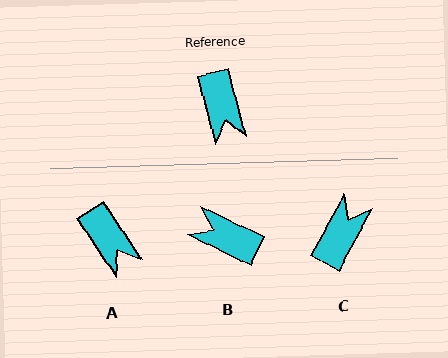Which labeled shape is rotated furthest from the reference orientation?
C, about 138 degrees away.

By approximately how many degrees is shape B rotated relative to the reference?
Approximately 130 degrees clockwise.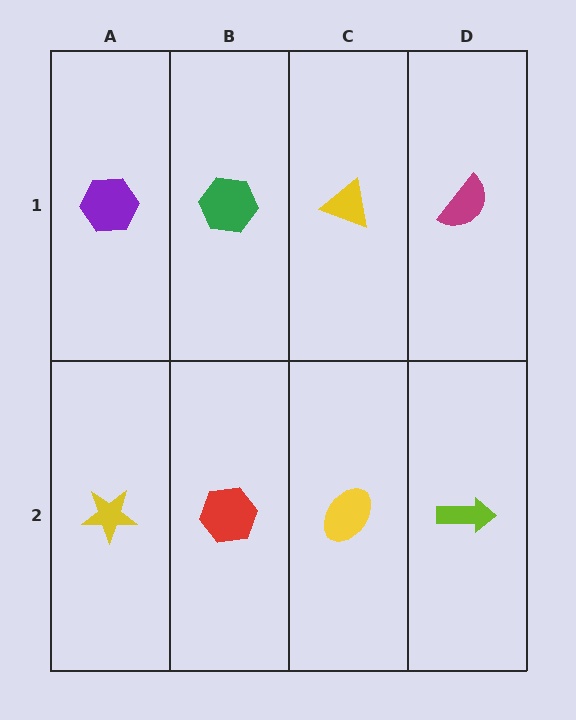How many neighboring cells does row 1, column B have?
3.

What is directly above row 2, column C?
A yellow triangle.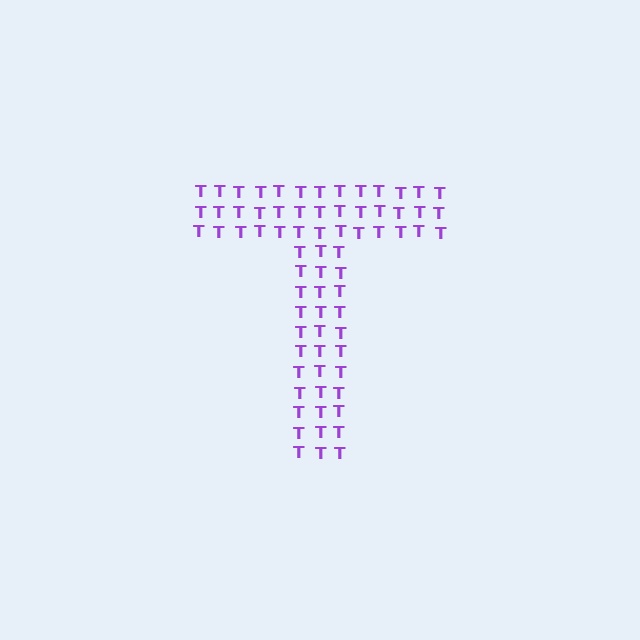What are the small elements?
The small elements are letter T's.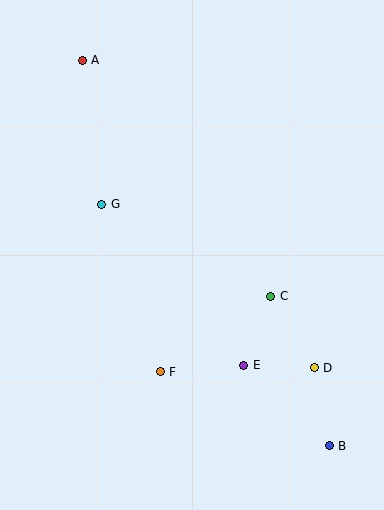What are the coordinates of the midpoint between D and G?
The midpoint between D and G is at (208, 286).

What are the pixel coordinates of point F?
Point F is at (160, 372).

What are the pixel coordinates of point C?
Point C is at (271, 296).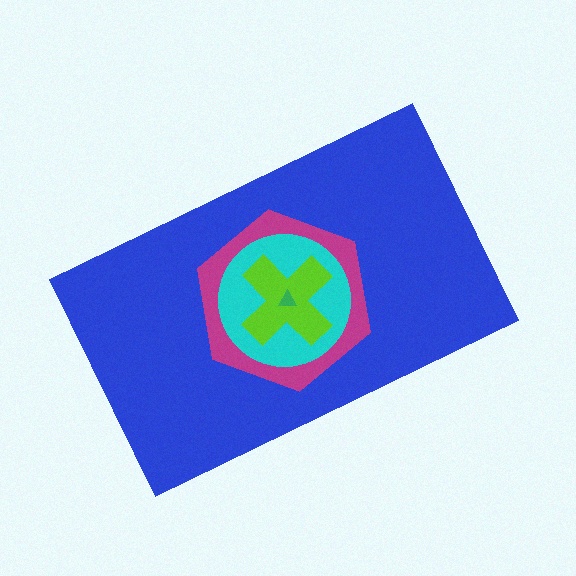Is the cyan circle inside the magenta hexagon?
Yes.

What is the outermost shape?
The blue rectangle.